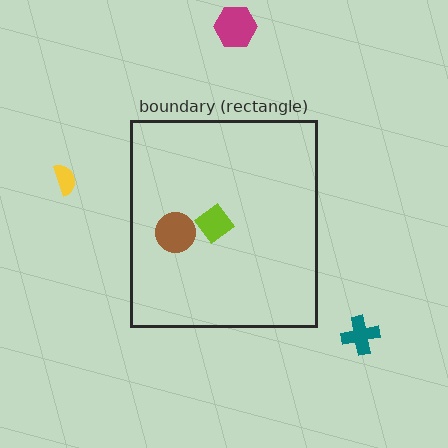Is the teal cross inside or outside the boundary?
Outside.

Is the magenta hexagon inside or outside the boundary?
Outside.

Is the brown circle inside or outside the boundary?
Inside.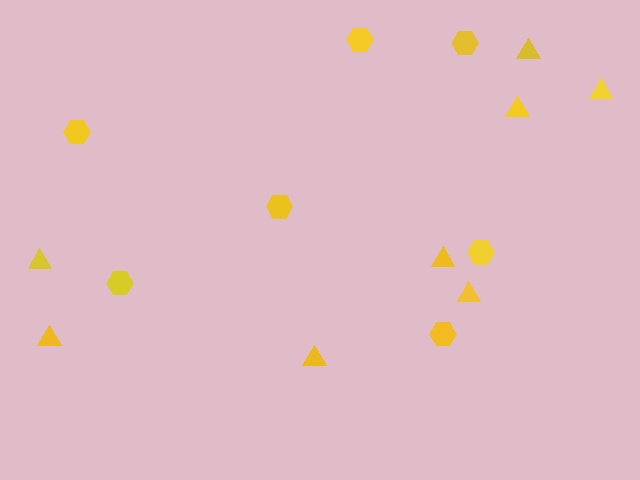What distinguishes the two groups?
There are 2 groups: one group of hexagons (7) and one group of triangles (8).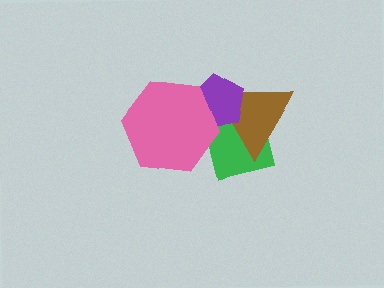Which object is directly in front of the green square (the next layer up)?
The brown triangle is directly in front of the green square.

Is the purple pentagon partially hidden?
Yes, it is partially covered by another shape.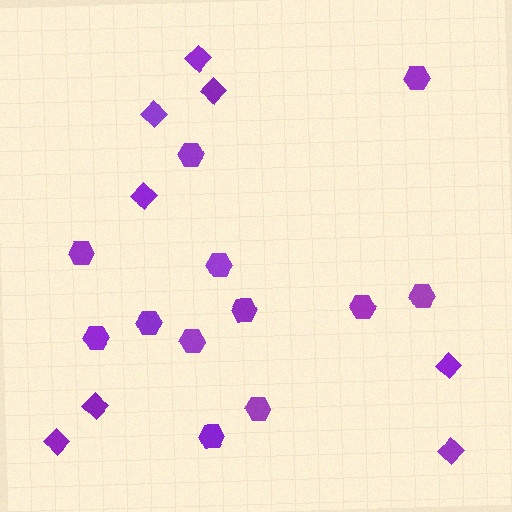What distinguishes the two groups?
There are 2 groups: one group of diamonds (8) and one group of hexagons (12).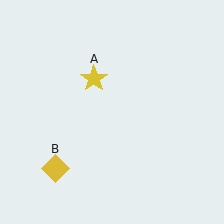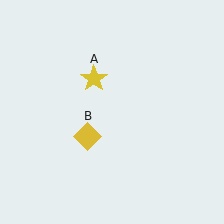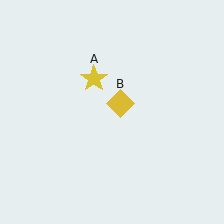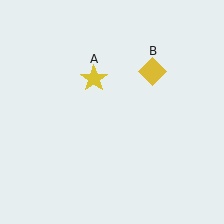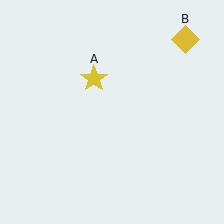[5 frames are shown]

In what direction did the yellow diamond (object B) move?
The yellow diamond (object B) moved up and to the right.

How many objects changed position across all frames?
1 object changed position: yellow diamond (object B).